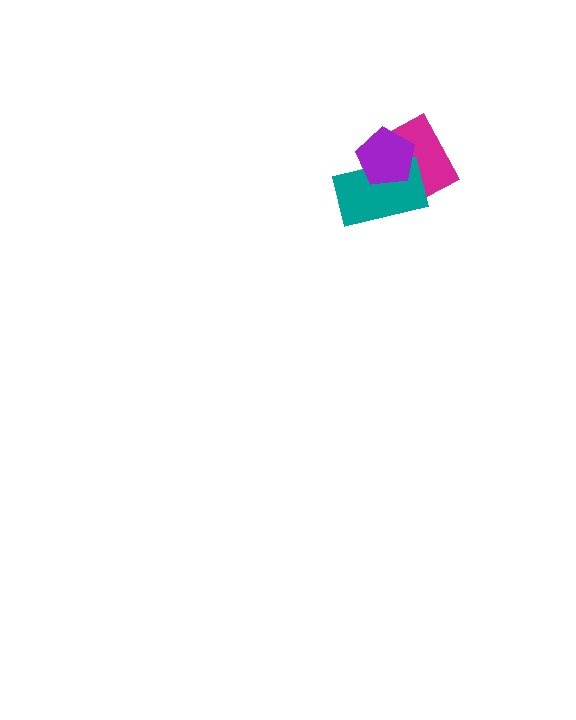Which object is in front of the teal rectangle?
The purple pentagon is in front of the teal rectangle.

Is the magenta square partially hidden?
Yes, it is partially covered by another shape.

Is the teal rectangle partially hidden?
Yes, it is partially covered by another shape.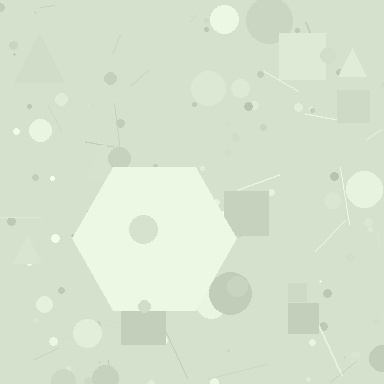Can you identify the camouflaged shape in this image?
The camouflaged shape is a hexagon.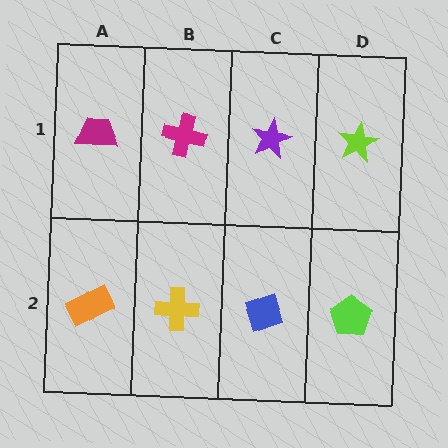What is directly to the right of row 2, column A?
A yellow cross.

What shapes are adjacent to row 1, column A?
An orange rectangle (row 2, column A), a magenta cross (row 1, column B).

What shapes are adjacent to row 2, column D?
A lime star (row 1, column D), a blue diamond (row 2, column C).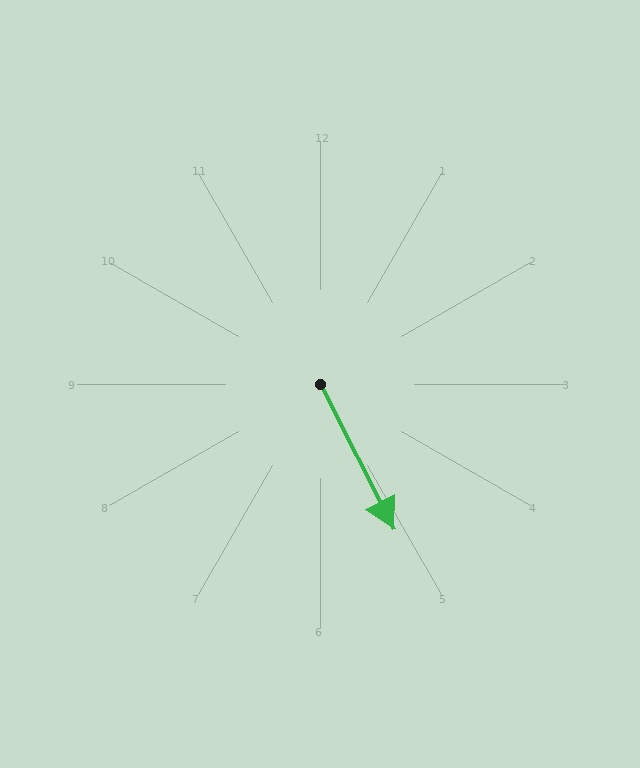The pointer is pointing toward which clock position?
Roughly 5 o'clock.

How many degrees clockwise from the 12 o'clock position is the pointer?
Approximately 153 degrees.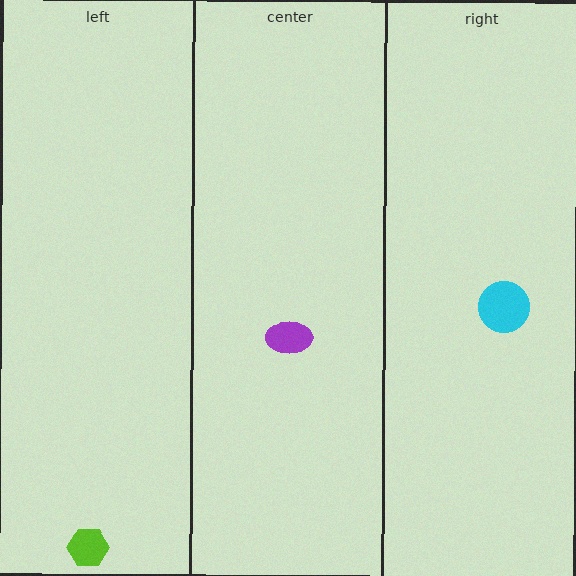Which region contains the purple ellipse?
The center region.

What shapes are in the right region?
The cyan circle.